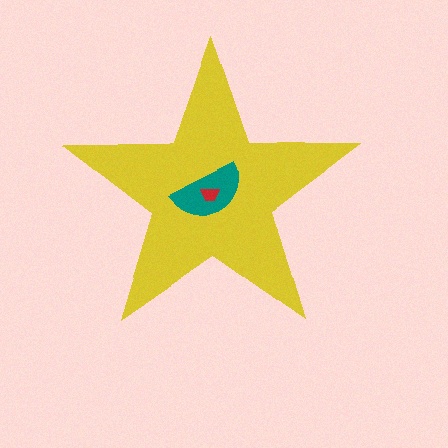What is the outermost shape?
The yellow star.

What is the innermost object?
The red trapezoid.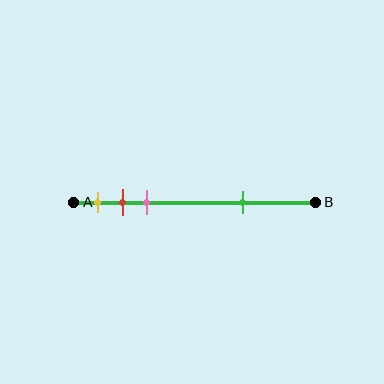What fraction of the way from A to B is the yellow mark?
The yellow mark is approximately 10% (0.1) of the way from A to B.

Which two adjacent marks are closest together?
The red and pink marks are the closest adjacent pair.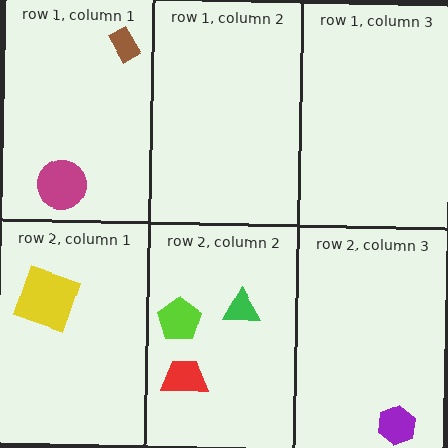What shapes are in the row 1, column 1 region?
The magenta circle, the brown rectangle.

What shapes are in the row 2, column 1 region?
The yellow square.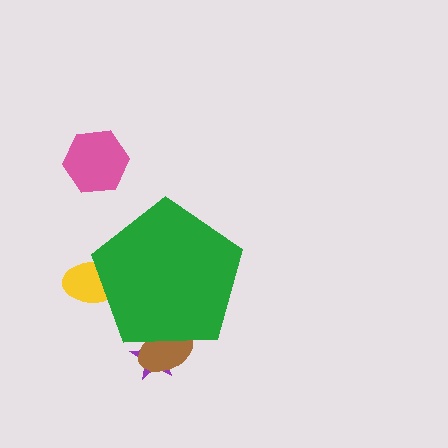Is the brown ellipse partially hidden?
Yes, the brown ellipse is partially hidden behind the green pentagon.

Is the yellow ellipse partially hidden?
Yes, the yellow ellipse is partially hidden behind the green pentagon.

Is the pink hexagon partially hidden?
No, the pink hexagon is fully visible.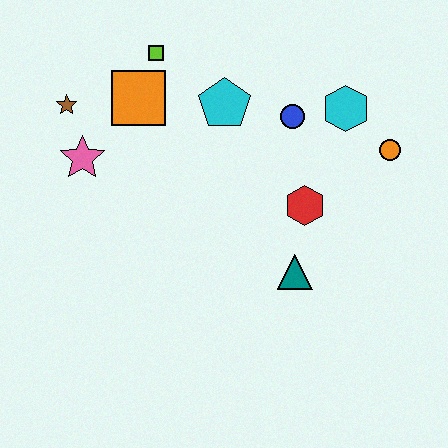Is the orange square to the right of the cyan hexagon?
No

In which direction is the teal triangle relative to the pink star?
The teal triangle is to the right of the pink star.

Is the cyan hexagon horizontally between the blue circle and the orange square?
No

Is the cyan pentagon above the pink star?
Yes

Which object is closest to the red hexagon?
The teal triangle is closest to the red hexagon.